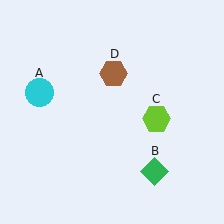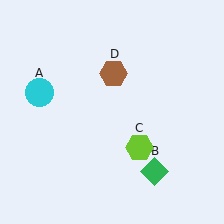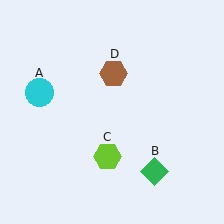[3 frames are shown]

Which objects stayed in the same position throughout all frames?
Cyan circle (object A) and green diamond (object B) and brown hexagon (object D) remained stationary.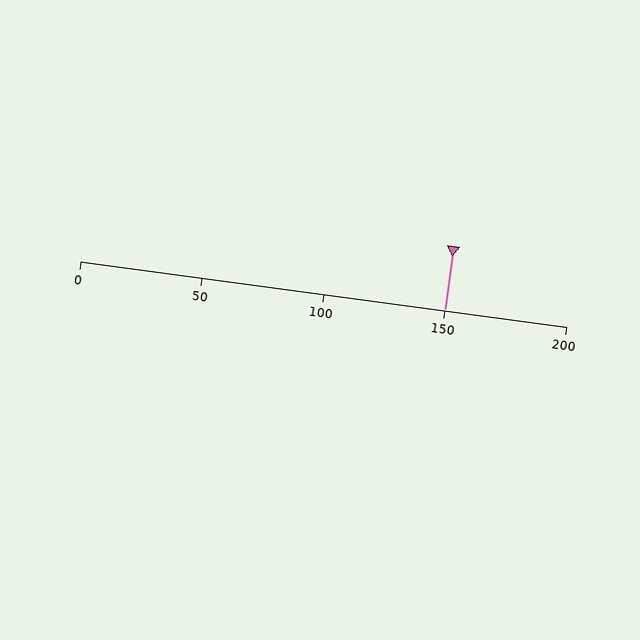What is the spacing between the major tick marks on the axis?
The major ticks are spaced 50 apart.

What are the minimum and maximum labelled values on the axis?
The axis runs from 0 to 200.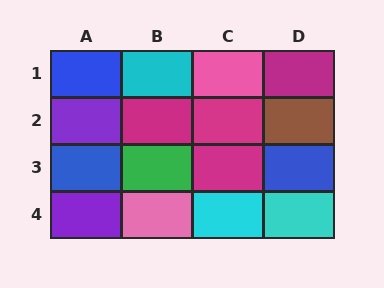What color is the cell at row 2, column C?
Magenta.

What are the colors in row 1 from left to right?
Blue, cyan, pink, magenta.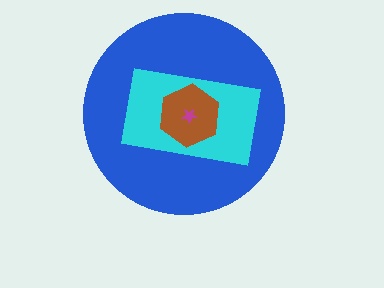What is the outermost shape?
The blue circle.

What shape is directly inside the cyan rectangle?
The brown hexagon.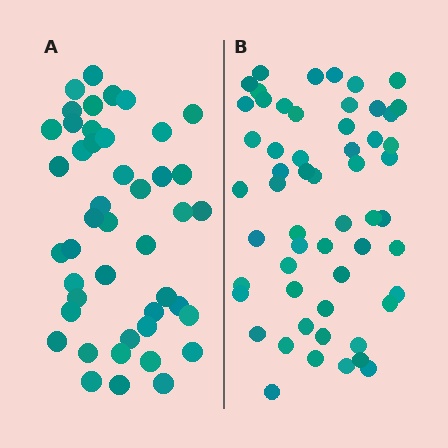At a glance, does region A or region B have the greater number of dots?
Region B (the right region) has more dots.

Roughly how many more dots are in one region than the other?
Region B has roughly 12 or so more dots than region A.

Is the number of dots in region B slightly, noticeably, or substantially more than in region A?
Region B has only slightly more — the two regions are fairly close. The ratio is roughly 1.2 to 1.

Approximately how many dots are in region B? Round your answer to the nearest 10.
About 60 dots. (The exact count is 56, which rounds to 60.)